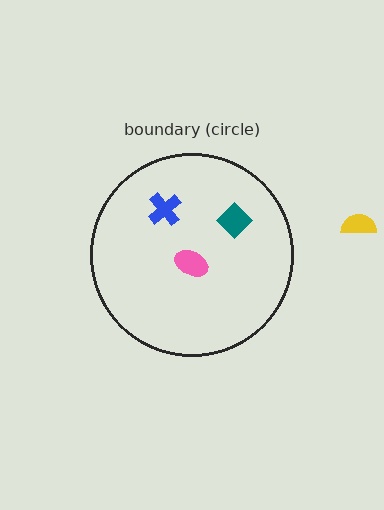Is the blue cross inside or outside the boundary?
Inside.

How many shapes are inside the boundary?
3 inside, 1 outside.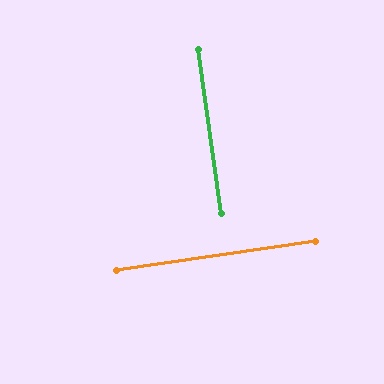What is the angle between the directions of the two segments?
Approximately 90 degrees.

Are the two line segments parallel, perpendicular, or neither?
Perpendicular — they meet at approximately 90°.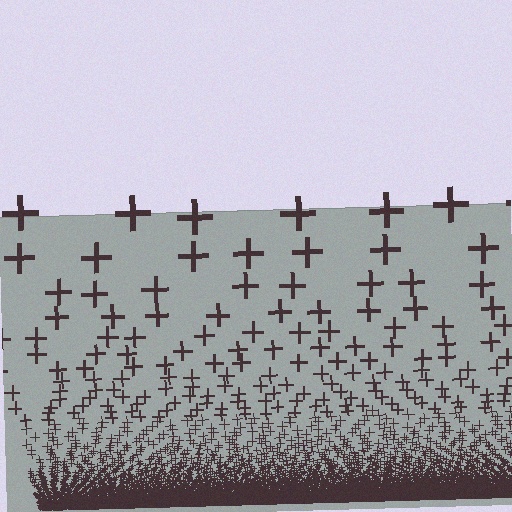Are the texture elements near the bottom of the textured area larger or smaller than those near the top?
Smaller. The gradient is inverted — elements near the bottom are smaller and denser.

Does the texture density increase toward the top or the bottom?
Density increases toward the bottom.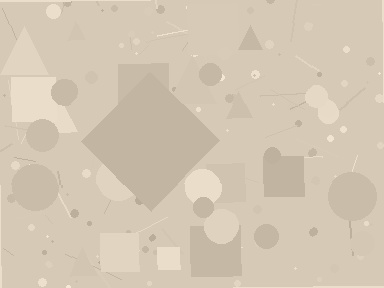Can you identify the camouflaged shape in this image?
The camouflaged shape is a diamond.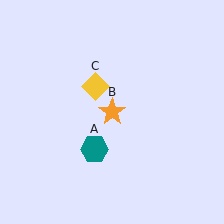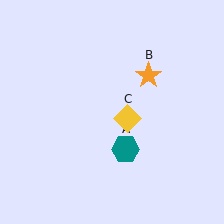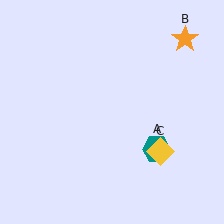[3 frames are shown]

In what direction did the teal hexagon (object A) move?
The teal hexagon (object A) moved right.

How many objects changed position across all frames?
3 objects changed position: teal hexagon (object A), orange star (object B), yellow diamond (object C).